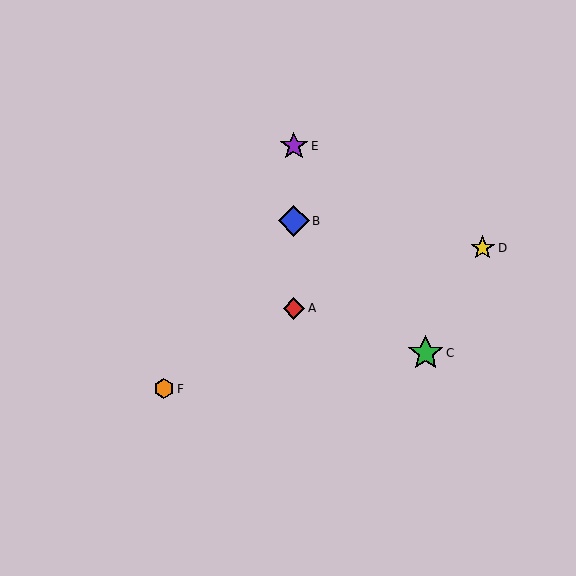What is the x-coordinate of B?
Object B is at x≈294.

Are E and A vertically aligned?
Yes, both are at x≈294.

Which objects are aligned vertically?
Objects A, B, E are aligned vertically.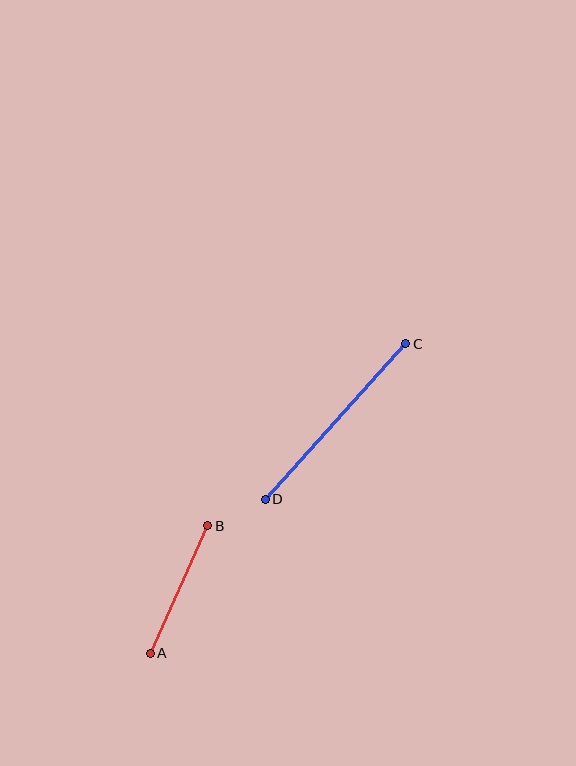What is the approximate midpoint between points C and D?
The midpoint is at approximately (335, 422) pixels.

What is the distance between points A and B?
The distance is approximately 140 pixels.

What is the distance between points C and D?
The distance is approximately 210 pixels.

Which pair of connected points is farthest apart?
Points C and D are farthest apart.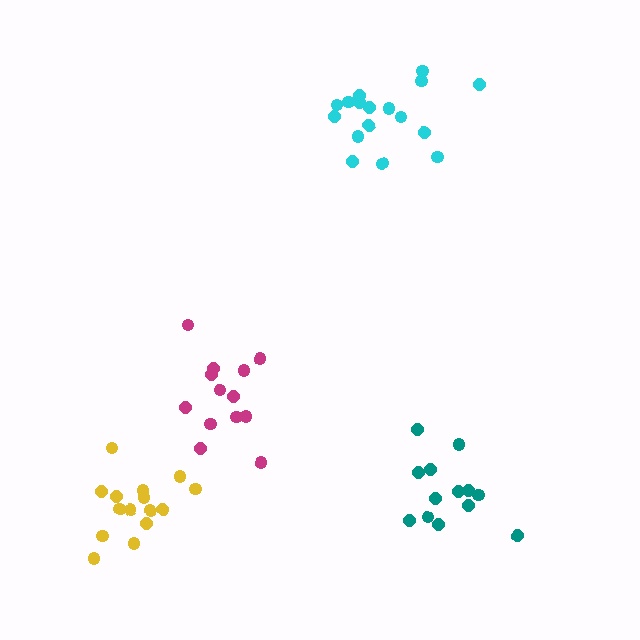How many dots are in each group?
Group 1: 13 dots, Group 2: 17 dots, Group 3: 15 dots, Group 4: 13 dots (58 total).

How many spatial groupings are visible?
There are 4 spatial groupings.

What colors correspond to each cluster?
The clusters are colored: magenta, cyan, yellow, teal.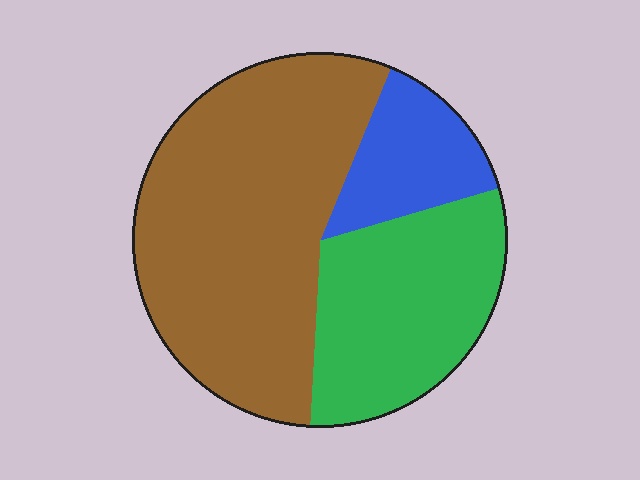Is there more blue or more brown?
Brown.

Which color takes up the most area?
Brown, at roughly 55%.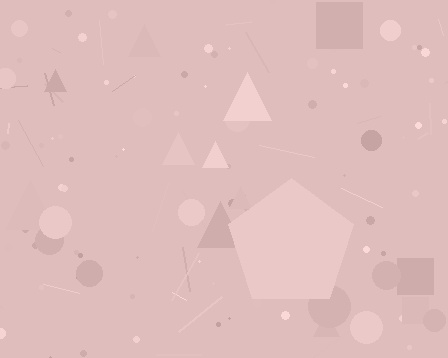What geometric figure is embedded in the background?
A pentagon is embedded in the background.